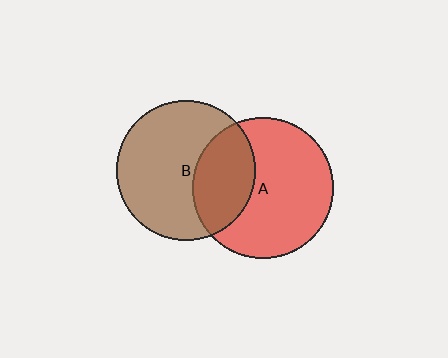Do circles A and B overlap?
Yes.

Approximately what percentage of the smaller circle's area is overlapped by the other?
Approximately 35%.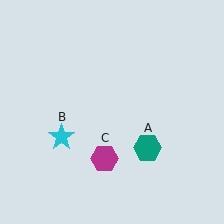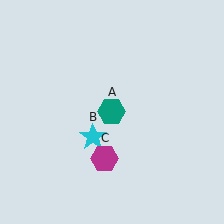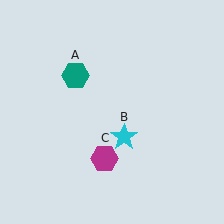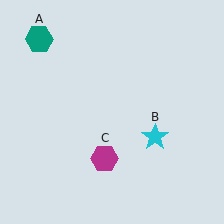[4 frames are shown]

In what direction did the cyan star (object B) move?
The cyan star (object B) moved right.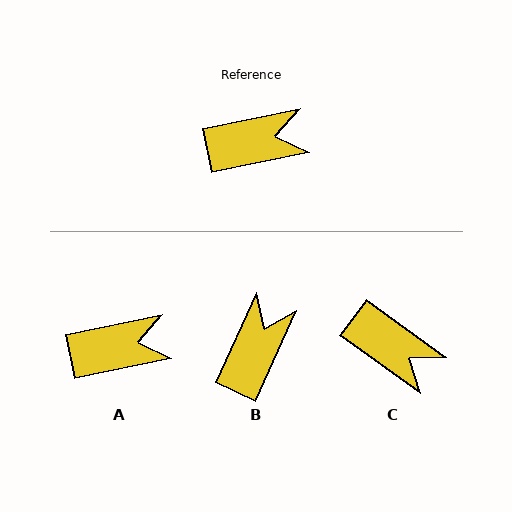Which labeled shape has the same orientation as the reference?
A.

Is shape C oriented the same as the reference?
No, it is off by about 48 degrees.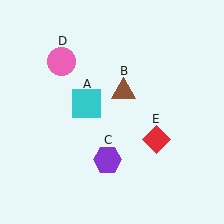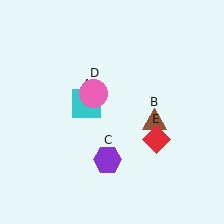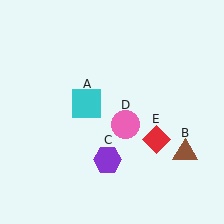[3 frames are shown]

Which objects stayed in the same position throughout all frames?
Cyan square (object A) and purple hexagon (object C) and red diamond (object E) remained stationary.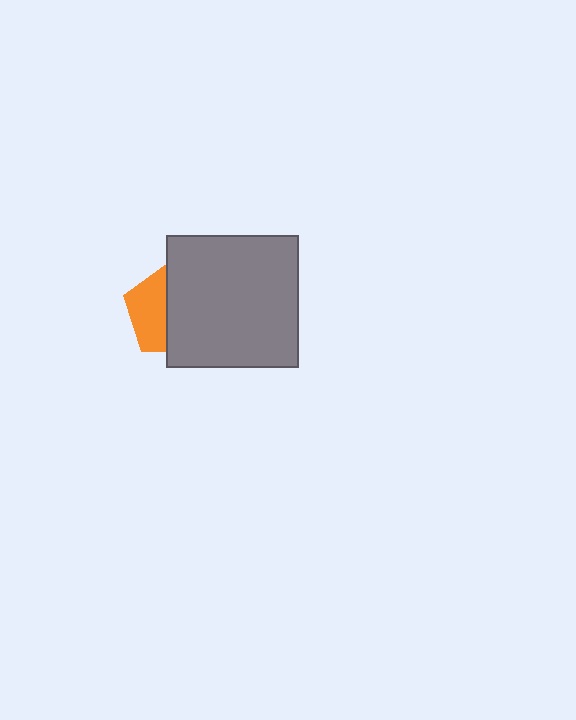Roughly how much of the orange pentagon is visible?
A small part of it is visible (roughly 42%).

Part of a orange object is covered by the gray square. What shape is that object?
It is a pentagon.